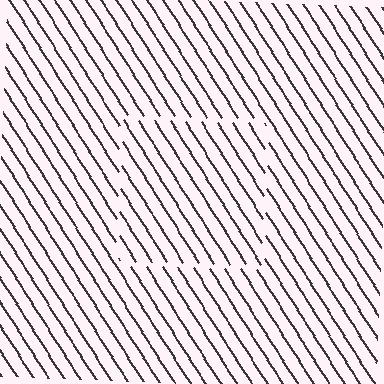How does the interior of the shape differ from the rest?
The interior of the shape contains the same grating, shifted by half a period — the contour is defined by the phase discontinuity where line-ends from the inner and outer gratings abut.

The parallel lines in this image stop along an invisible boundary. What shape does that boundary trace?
An illusory square. The interior of the shape contains the same grating, shifted by half a period — the contour is defined by the phase discontinuity where line-ends from the inner and outer gratings abut.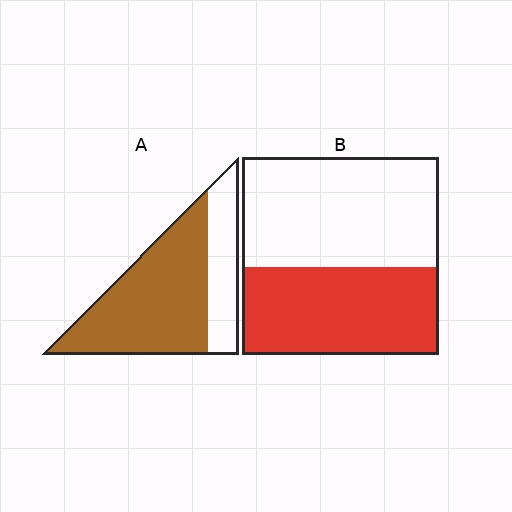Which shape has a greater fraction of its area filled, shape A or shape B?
Shape A.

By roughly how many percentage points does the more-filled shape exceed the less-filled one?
By roughly 25 percentage points (A over B).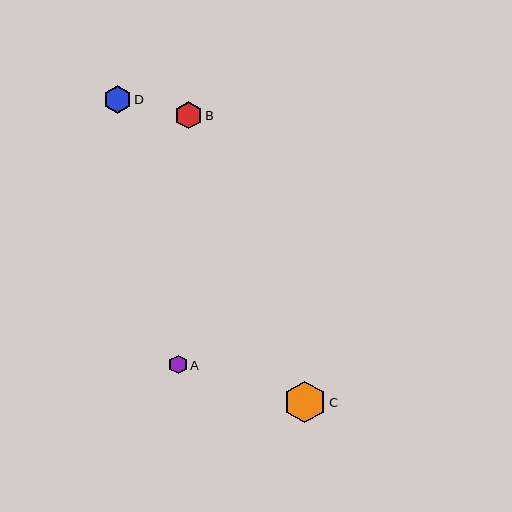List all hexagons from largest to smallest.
From largest to smallest: C, D, B, A.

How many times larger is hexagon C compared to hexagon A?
Hexagon C is approximately 2.2 times the size of hexagon A.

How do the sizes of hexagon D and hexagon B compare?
Hexagon D and hexagon B are approximately the same size.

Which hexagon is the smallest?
Hexagon A is the smallest with a size of approximately 19 pixels.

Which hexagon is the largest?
Hexagon C is the largest with a size of approximately 42 pixels.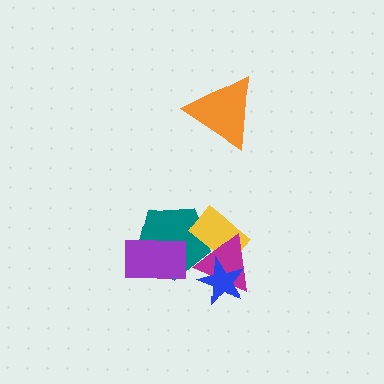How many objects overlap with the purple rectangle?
1 object overlaps with the purple rectangle.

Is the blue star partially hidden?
No, no other shape covers it.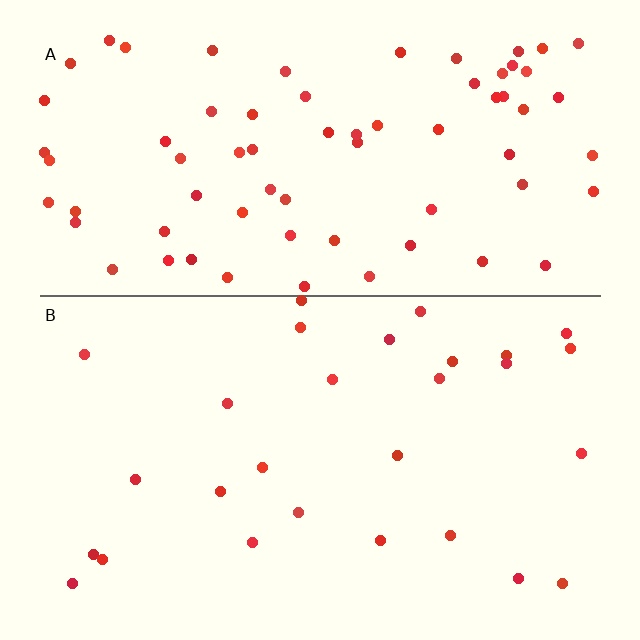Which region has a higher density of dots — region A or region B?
A (the top).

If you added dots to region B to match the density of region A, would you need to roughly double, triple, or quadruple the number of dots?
Approximately triple.